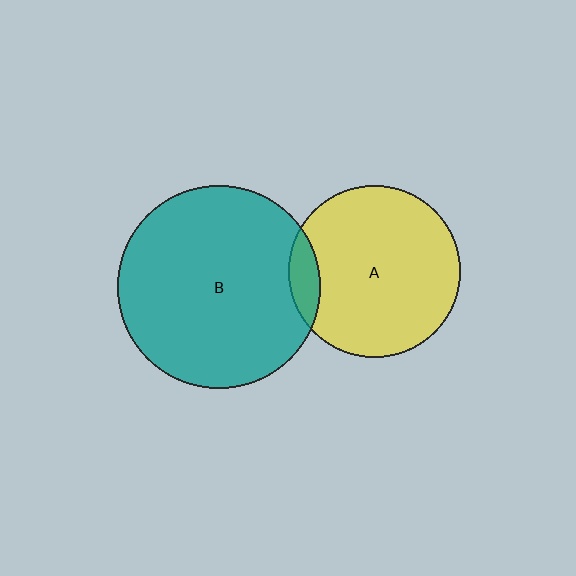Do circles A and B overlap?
Yes.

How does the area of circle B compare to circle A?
Approximately 1.4 times.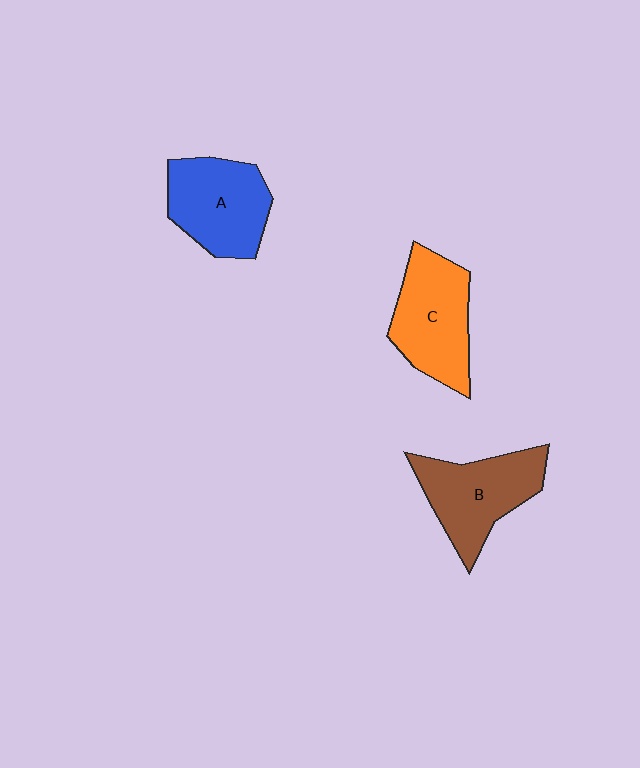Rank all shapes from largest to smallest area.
From largest to smallest: C (orange), B (brown), A (blue).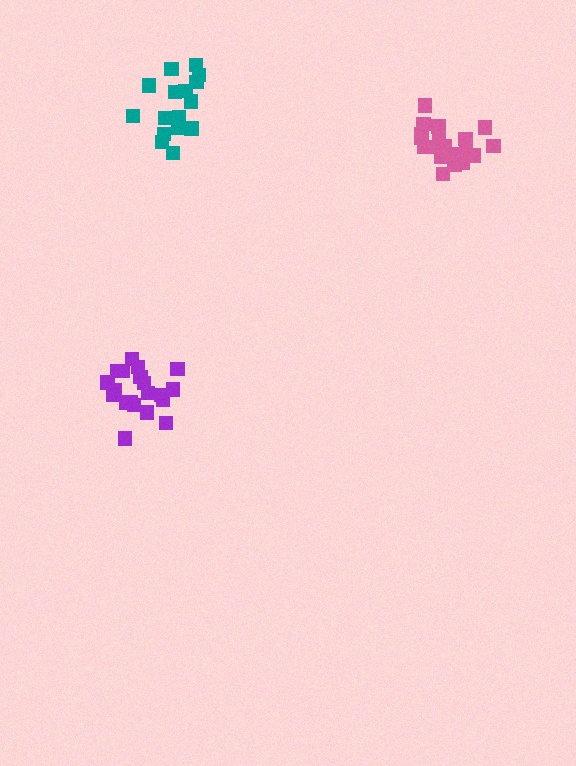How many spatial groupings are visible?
There are 3 spatial groupings.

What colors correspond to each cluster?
The clusters are colored: pink, purple, teal.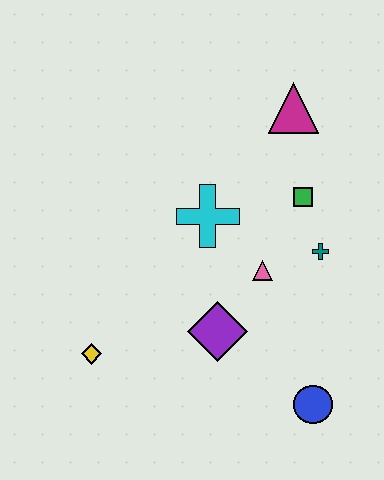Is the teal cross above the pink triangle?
Yes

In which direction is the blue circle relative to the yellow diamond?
The blue circle is to the right of the yellow diamond.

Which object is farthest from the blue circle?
The magenta triangle is farthest from the blue circle.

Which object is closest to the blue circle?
The purple diamond is closest to the blue circle.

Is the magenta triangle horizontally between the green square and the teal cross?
No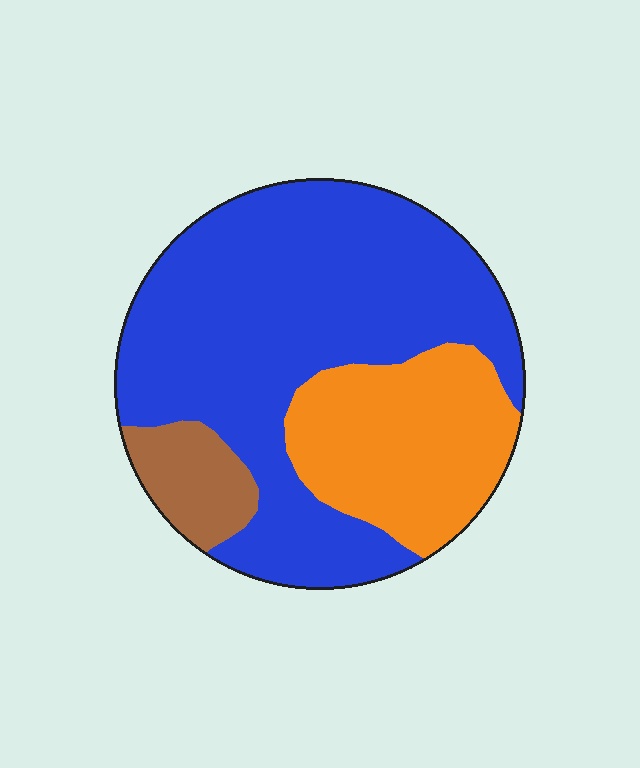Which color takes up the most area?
Blue, at roughly 65%.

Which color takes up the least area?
Brown, at roughly 10%.